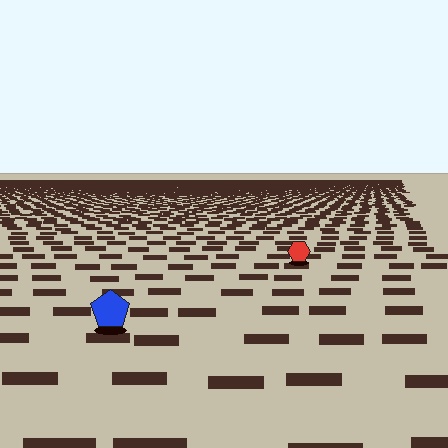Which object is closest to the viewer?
The blue pentagon is closest. The texture marks near it are larger and more spread out.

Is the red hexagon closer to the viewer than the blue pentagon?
No. The blue pentagon is closer — you can tell from the texture gradient: the ground texture is coarser near it.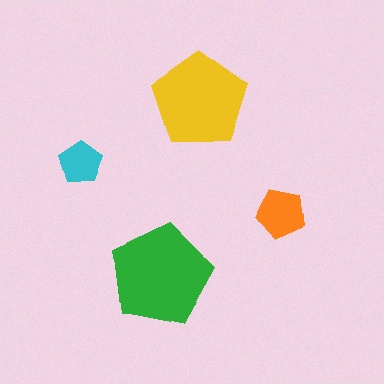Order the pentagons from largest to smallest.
the green one, the yellow one, the orange one, the cyan one.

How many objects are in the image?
There are 4 objects in the image.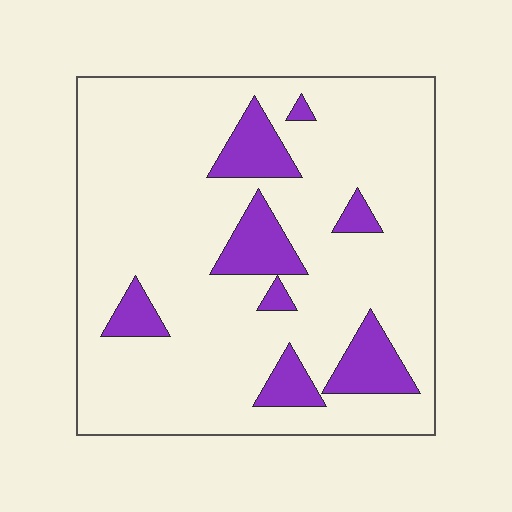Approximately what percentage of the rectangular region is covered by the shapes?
Approximately 15%.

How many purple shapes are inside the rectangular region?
8.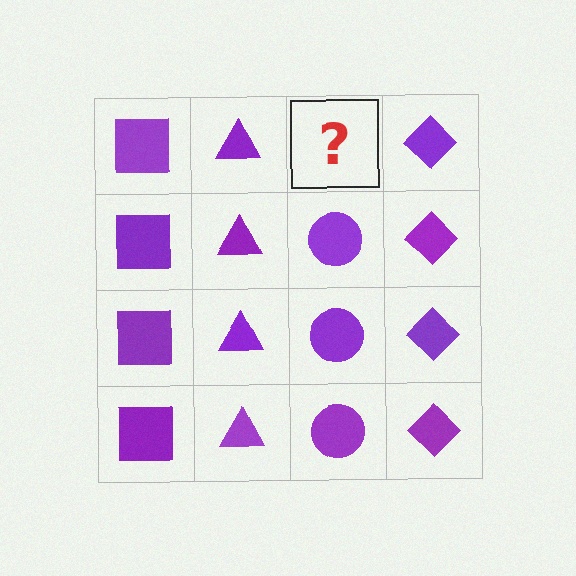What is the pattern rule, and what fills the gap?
The rule is that each column has a consistent shape. The gap should be filled with a purple circle.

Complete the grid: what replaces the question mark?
The question mark should be replaced with a purple circle.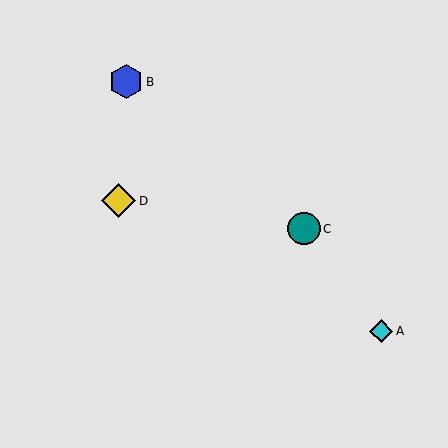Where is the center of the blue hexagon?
The center of the blue hexagon is at (126, 82).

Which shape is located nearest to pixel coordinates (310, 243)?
The teal circle (labeled C) at (304, 229) is nearest to that location.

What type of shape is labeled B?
Shape B is a blue hexagon.